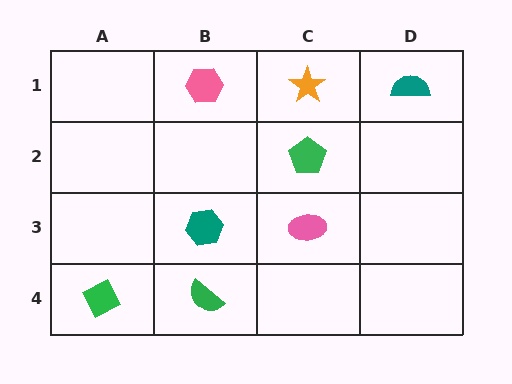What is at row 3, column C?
A pink ellipse.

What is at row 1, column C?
An orange star.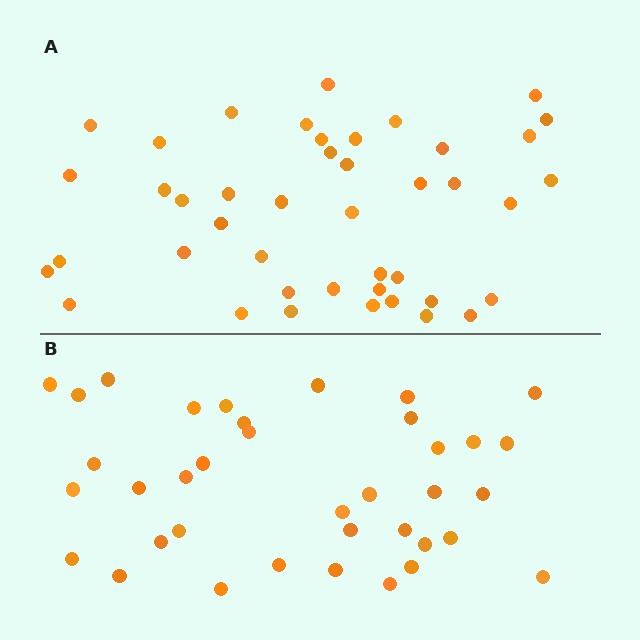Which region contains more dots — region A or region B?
Region A (the top region) has more dots.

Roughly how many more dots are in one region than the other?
Region A has about 6 more dots than region B.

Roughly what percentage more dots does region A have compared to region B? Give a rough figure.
About 15% more.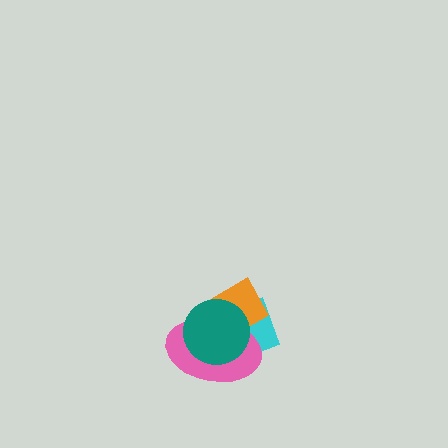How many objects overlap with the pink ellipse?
3 objects overlap with the pink ellipse.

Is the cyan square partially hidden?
Yes, it is partially covered by another shape.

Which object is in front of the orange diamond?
The teal circle is in front of the orange diamond.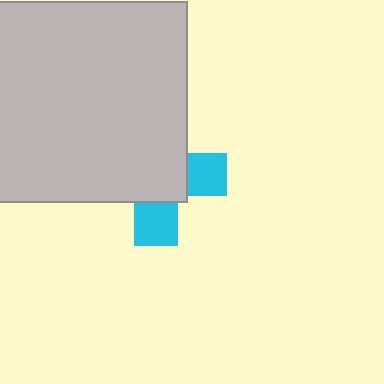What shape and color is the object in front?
The object in front is a light gray square.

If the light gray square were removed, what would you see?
You would see the complete cyan cross.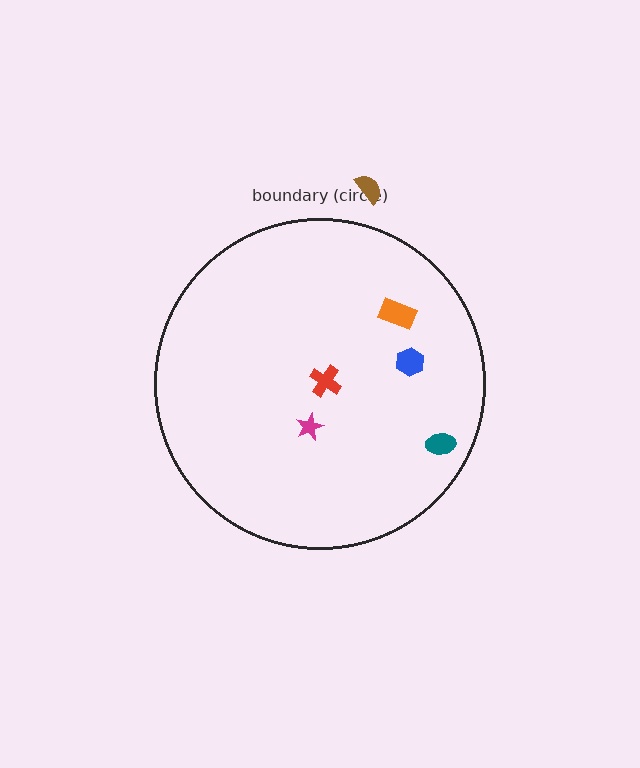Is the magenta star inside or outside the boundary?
Inside.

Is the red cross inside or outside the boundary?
Inside.